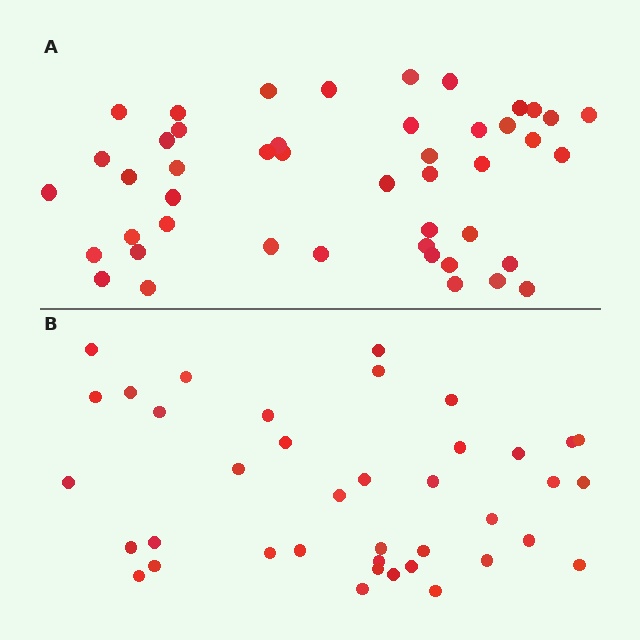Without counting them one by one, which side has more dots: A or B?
Region A (the top region) has more dots.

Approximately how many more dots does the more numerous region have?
Region A has roughly 8 or so more dots than region B.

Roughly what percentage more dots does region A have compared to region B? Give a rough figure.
About 20% more.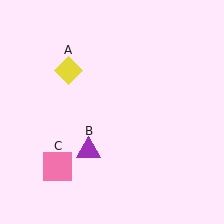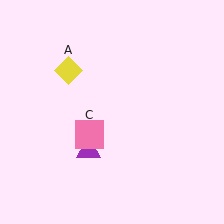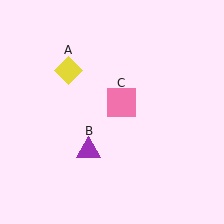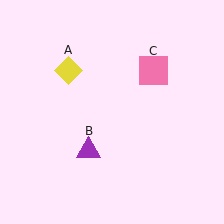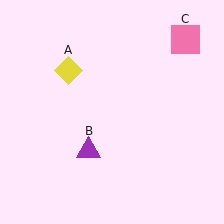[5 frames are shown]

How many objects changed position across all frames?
1 object changed position: pink square (object C).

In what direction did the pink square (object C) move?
The pink square (object C) moved up and to the right.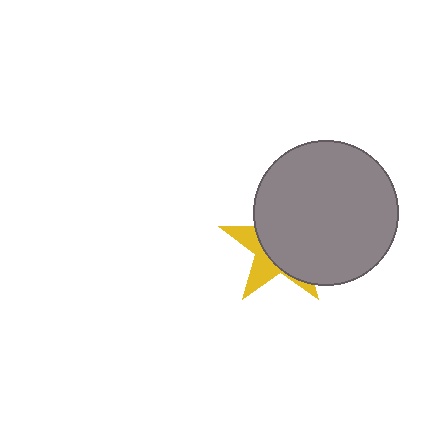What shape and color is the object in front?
The object in front is a gray circle.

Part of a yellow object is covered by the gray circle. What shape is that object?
It is a star.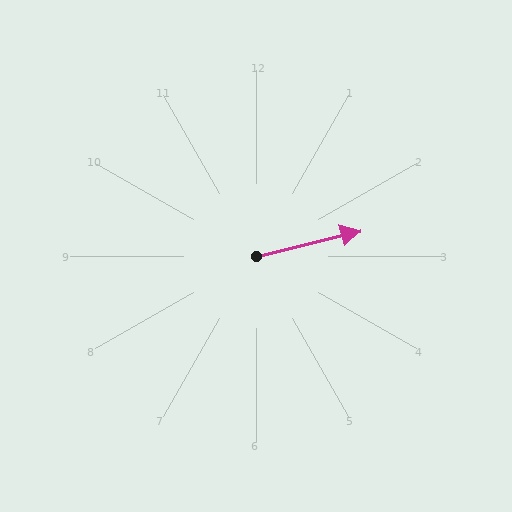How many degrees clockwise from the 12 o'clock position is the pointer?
Approximately 76 degrees.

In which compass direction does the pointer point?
East.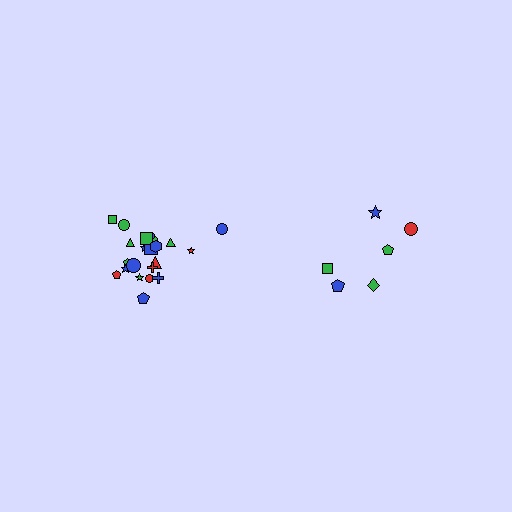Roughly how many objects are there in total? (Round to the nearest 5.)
Roughly 30 objects in total.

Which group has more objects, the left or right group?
The left group.